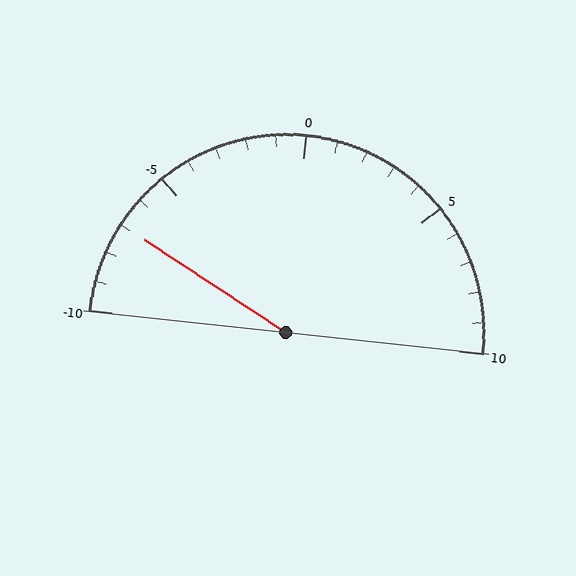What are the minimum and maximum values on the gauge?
The gauge ranges from -10 to 10.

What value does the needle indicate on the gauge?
The needle indicates approximately -7.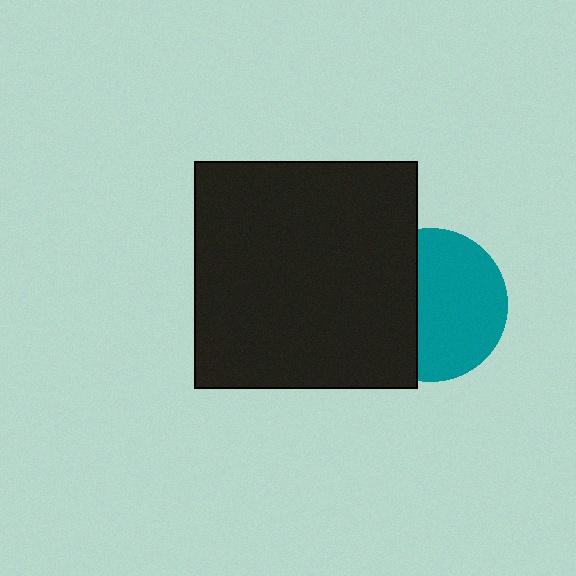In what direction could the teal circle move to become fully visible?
The teal circle could move right. That would shift it out from behind the black rectangle entirely.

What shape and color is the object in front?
The object in front is a black rectangle.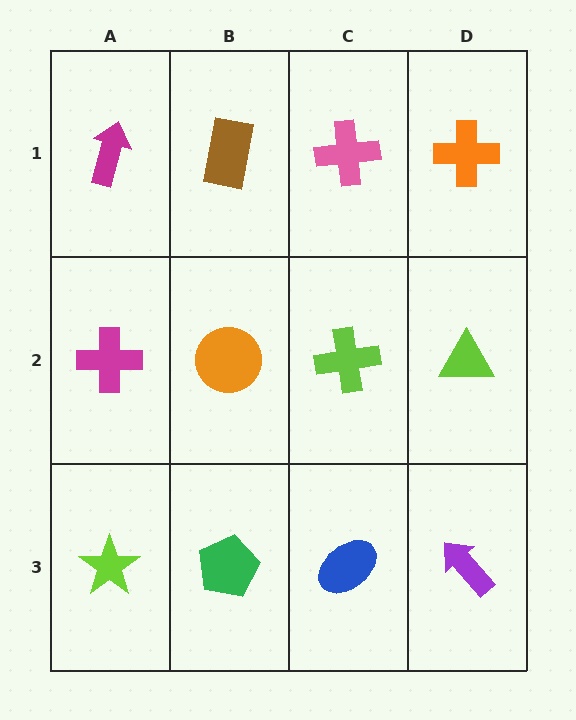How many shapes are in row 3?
4 shapes.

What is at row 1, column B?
A brown rectangle.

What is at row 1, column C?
A pink cross.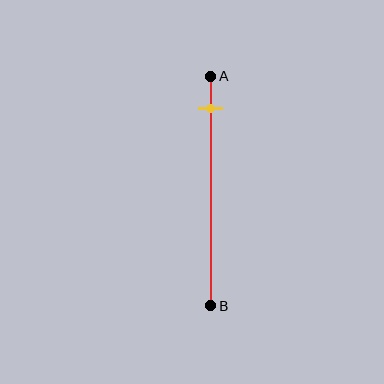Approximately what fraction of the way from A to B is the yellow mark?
The yellow mark is approximately 15% of the way from A to B.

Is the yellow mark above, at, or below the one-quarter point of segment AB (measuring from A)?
The yellow mark is above the one-quarter point of segment AB.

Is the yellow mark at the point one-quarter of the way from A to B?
No, the mark is at about 15% from A, not at the 25% one-quarter point.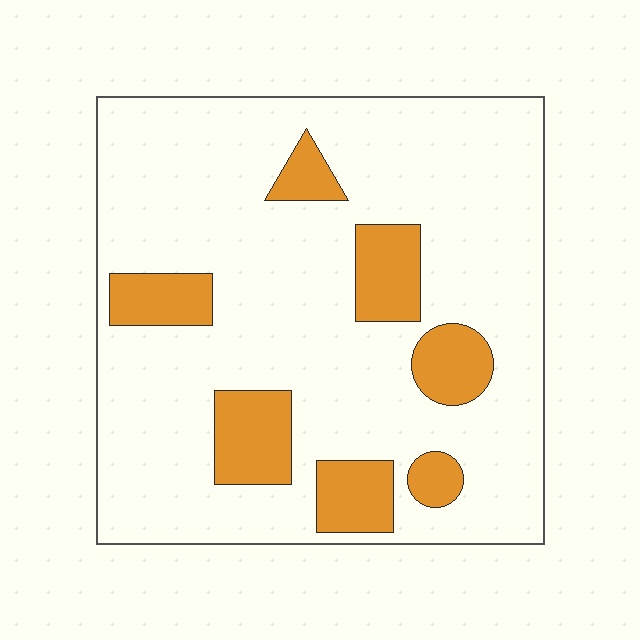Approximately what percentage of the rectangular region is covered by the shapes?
Approximately 20%.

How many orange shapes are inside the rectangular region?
7.